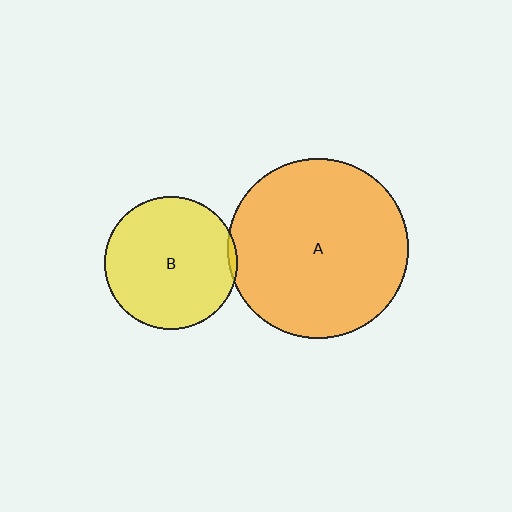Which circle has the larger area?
Circle A (orange).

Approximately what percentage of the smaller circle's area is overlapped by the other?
Approximately 5%.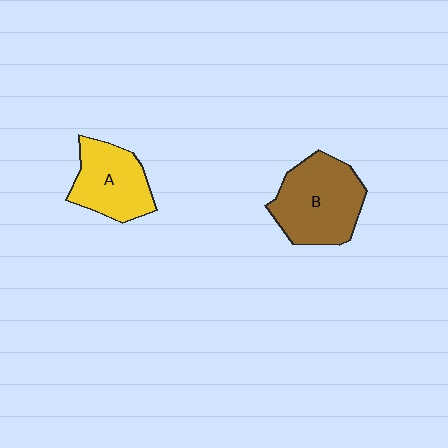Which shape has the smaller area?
Shape A (yellow).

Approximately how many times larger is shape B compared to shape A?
Approximately 1.3 times.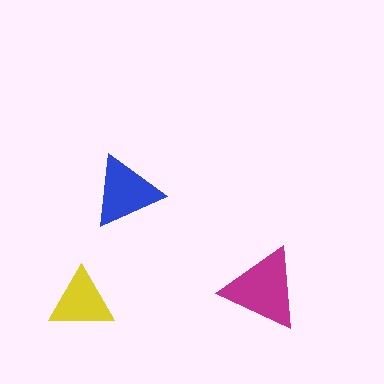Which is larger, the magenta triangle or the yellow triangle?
The magenta one.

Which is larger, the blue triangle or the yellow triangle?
The blue one.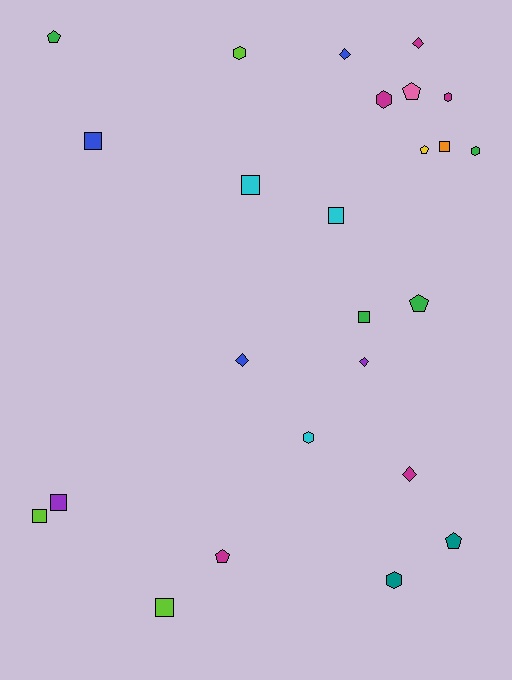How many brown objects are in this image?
There are no brown objects.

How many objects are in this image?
There are 25 objects.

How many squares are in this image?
There are 8 squares.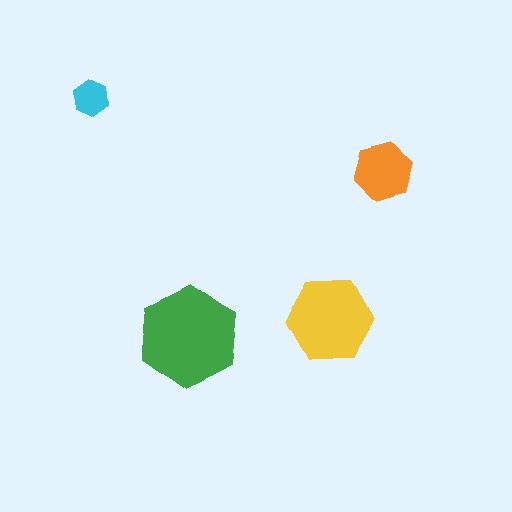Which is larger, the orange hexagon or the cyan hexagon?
The orange one.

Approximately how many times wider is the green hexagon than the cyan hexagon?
About 3 times wider.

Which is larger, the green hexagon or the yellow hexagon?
The green one.